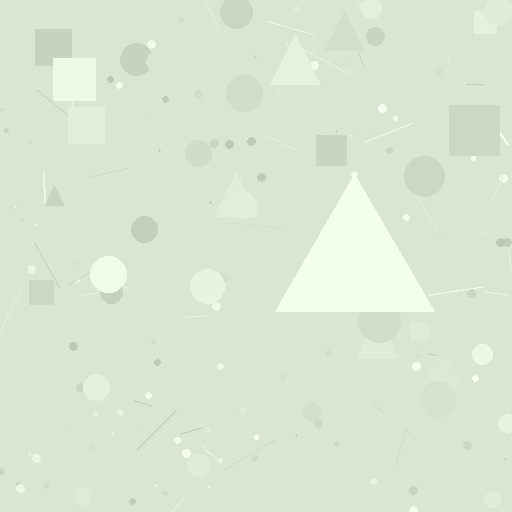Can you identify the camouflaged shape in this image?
The camouflaged shape is a triangle.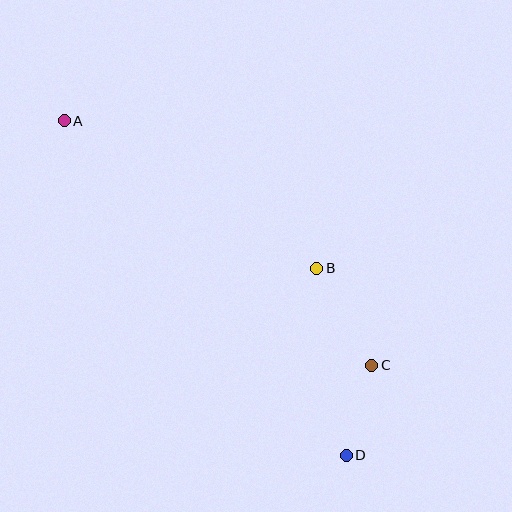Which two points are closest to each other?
Points C and D are closest to each other.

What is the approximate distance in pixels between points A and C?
The distance between A and C is approximately 393 pixels.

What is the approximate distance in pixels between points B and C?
The distance between B and C is approximately 111 pixels.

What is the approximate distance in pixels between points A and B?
The distance between A and B is approximately 292 pixels.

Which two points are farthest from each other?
Points A and D are farthest from each other.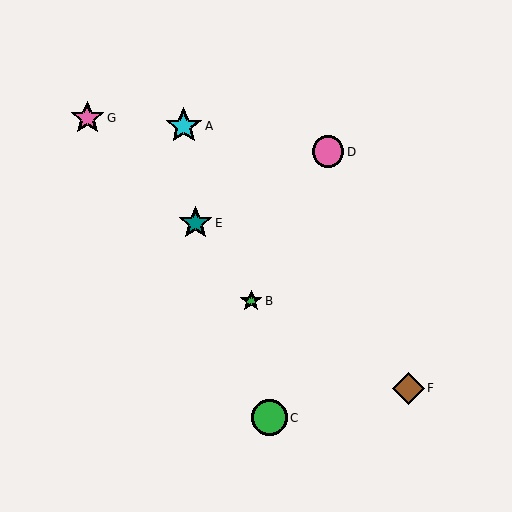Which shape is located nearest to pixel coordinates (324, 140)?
The pink circle (labeled D) at (328, 152) is nearest to that location.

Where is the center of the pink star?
The center of the pink star is at (87, 118).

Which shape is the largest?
The cyan star (labeled A) is the largest.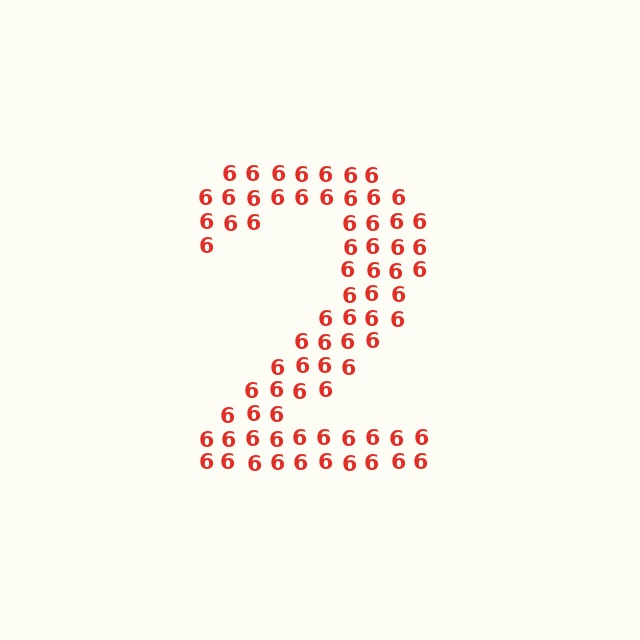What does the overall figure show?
The overall figure shows the digit 2.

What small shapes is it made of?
It is made of small digit 6's.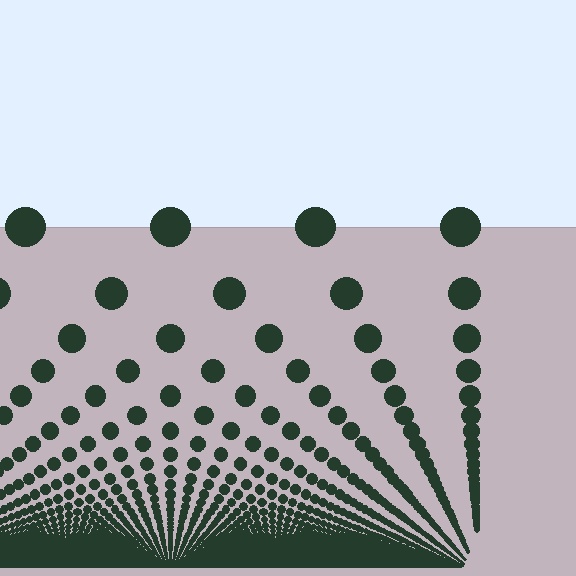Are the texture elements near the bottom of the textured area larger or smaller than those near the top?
Smaller. The gradient is inverted — elements near the bottom are smaller and denser.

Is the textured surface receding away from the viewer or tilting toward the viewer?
The surface appears to tilt toward the viewer. Texture elements get larger and sparser toward the top.